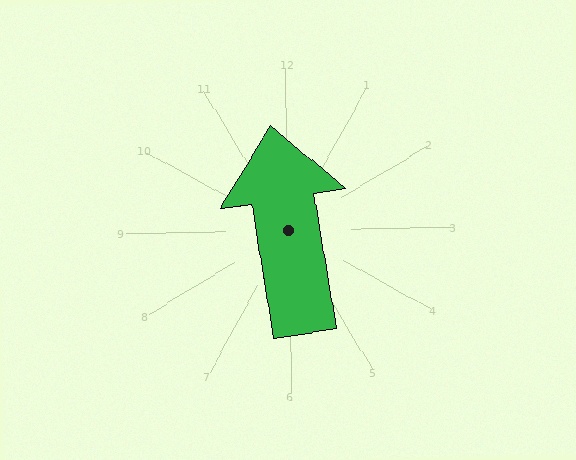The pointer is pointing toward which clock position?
Roughly 12 o'clock.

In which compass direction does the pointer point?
North.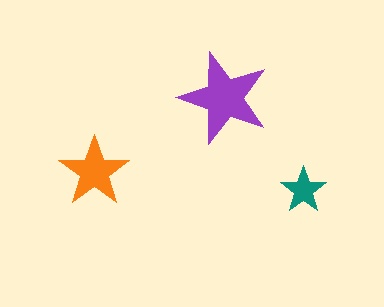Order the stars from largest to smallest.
the purple one, the orange one, the teal one.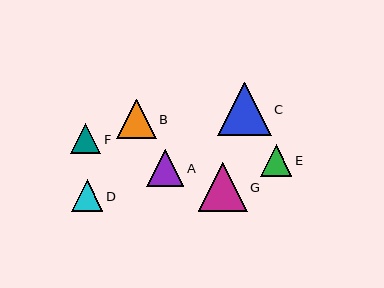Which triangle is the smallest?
Triangle F is the smallest with a size of approximately 30 pixels.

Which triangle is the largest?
Triangle C is the largest with a size of approximately 53 pixels.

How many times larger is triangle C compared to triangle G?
Triangle C is approximately 1.1 times the size of triangle G.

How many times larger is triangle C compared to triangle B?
Triangle C is approximately 1.4 times the size of triangle B.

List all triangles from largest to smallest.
From largest to smallest: C, G, B, A, E, D, F.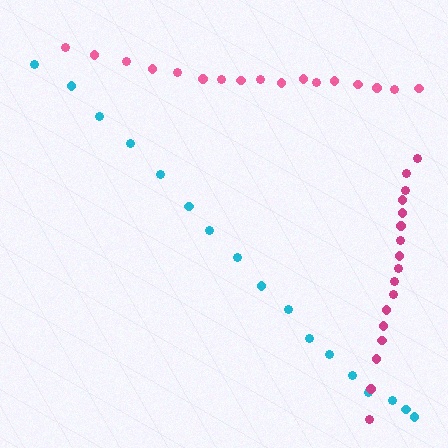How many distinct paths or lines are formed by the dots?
There are 3 distinct paths.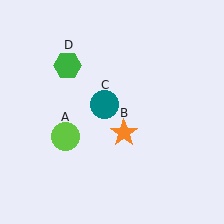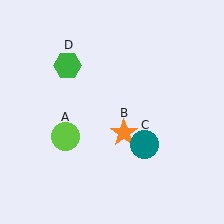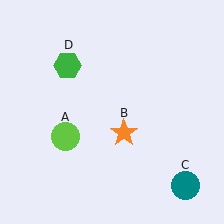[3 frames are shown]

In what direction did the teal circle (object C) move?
The teal circle (object C) moved down and to the right.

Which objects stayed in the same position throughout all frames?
Lime circle (object A) and orange star (object B) and green hexagon (object D) remained stationary.